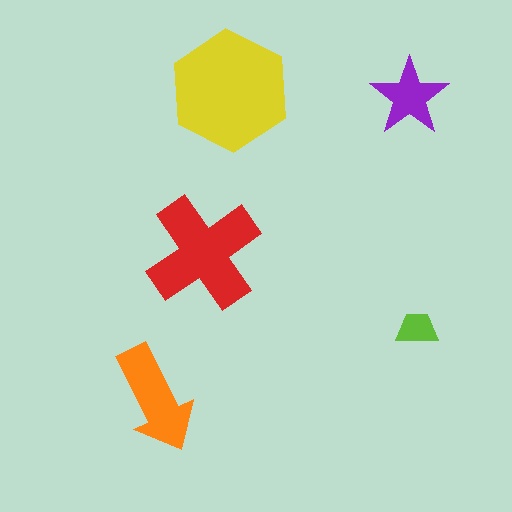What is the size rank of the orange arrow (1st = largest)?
3rd.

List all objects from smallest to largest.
The lime trapezoid, the purple star, the orange arrow, the red cross, the yellow hexagon.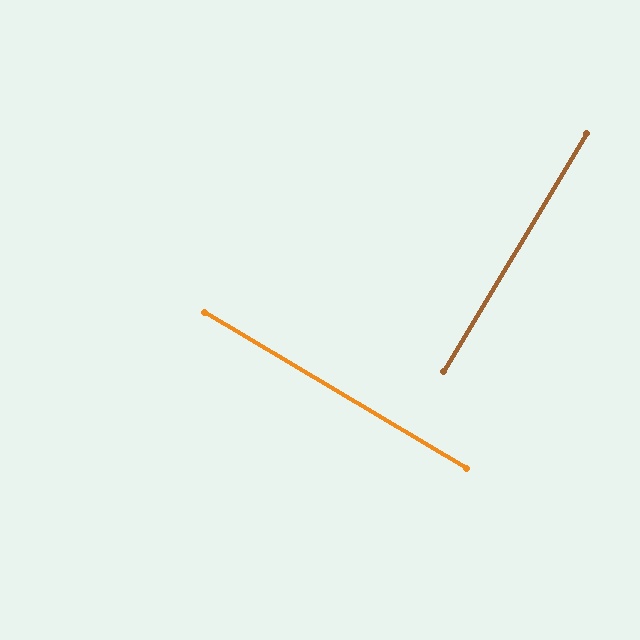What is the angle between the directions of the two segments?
Approximately 90 degrees.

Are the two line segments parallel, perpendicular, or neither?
Perpendicular — they meet at approximately 90°.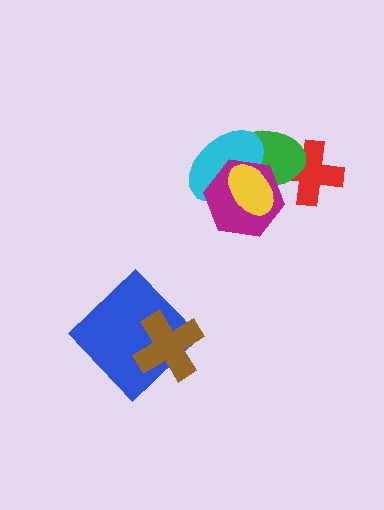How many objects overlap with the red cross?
1 object overlaps with the red cross.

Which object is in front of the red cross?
The green ellipse is in front of the red cross.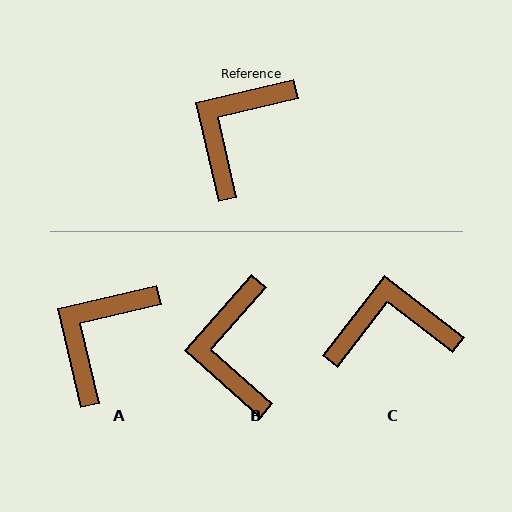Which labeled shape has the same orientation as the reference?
A.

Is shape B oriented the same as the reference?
No, it is off by about 35 degrees.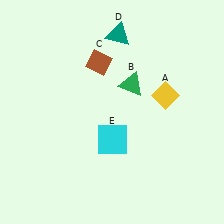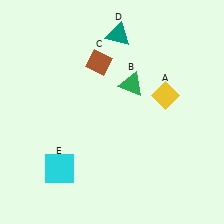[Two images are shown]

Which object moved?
The cyan square (E) moved left.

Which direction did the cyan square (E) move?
The cyan square (E) moved left.